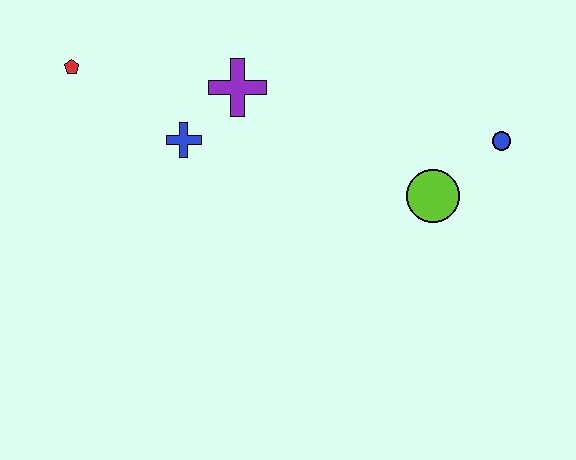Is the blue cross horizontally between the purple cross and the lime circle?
No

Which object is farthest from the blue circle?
The red pentagon is farthest from the blue circle.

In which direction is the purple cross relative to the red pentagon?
The purple cross is to the right of the red pentagon.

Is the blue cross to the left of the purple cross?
Yes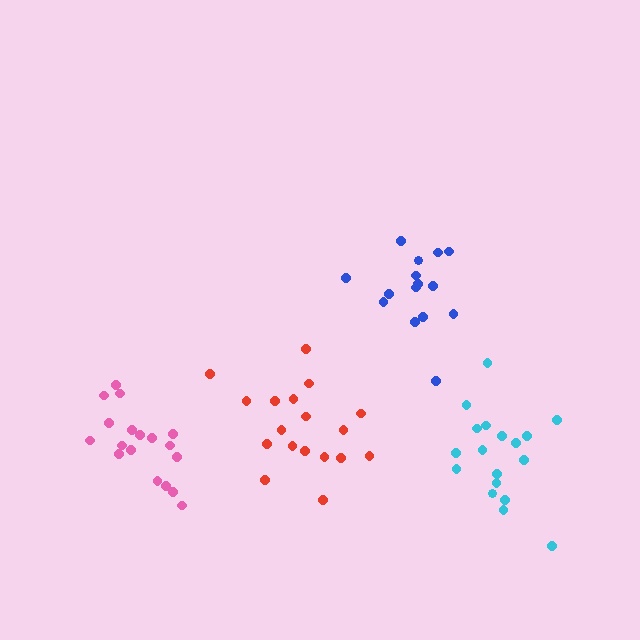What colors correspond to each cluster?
The clusters are colored: red, blue, pink, cyan.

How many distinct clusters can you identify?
There are 4 distinct clusters.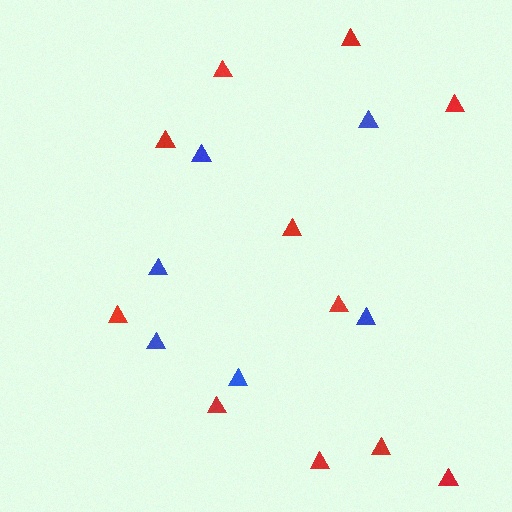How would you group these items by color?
There are 2 groups: one group of red triangles (11) and one group of blue triangles (6).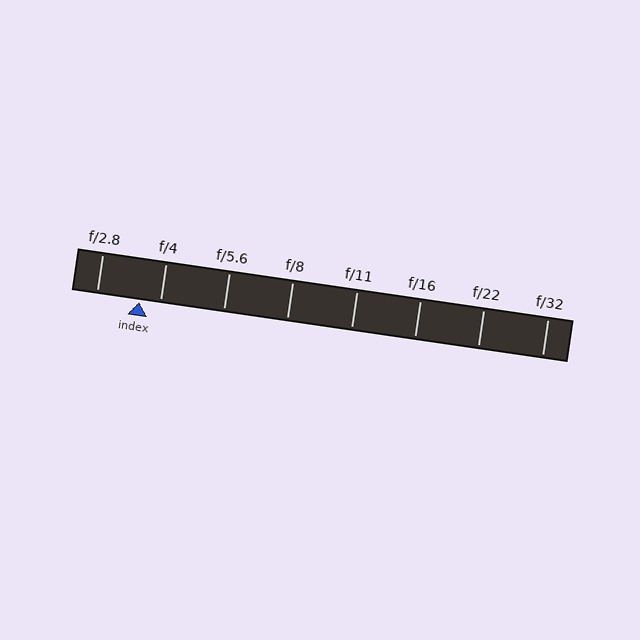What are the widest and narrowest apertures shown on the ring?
The widest aperture shown is f/2.8 and the narrowest is f/32.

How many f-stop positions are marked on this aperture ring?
There are 8 f-stop positions marked.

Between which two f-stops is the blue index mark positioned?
The index mark is between f/2.8 and f/4.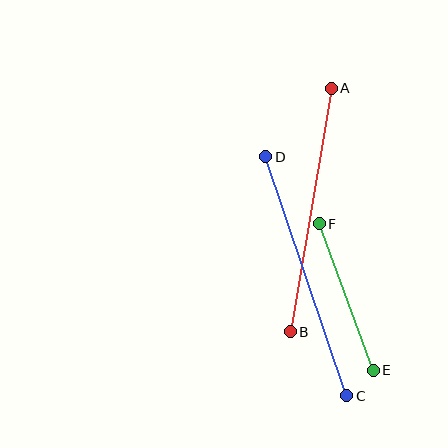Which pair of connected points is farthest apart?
Points C and D are farthest apart.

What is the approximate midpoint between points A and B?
The midpoint is at approximately (311, 210) pixels.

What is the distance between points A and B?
The distance is approximately 247 pixels.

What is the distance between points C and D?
The distance is approximately 253 pixels.